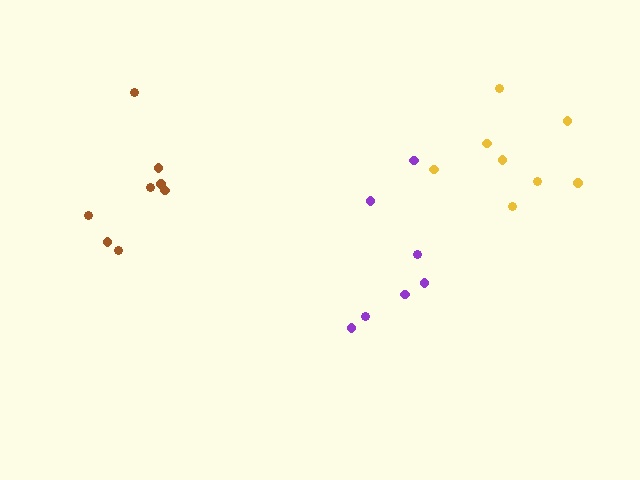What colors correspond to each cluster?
The clusters are colored: yellow, brown, purple.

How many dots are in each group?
Group 1: 8 dots, Group 2: 8 dots, Group 3: 7 dots (23 total).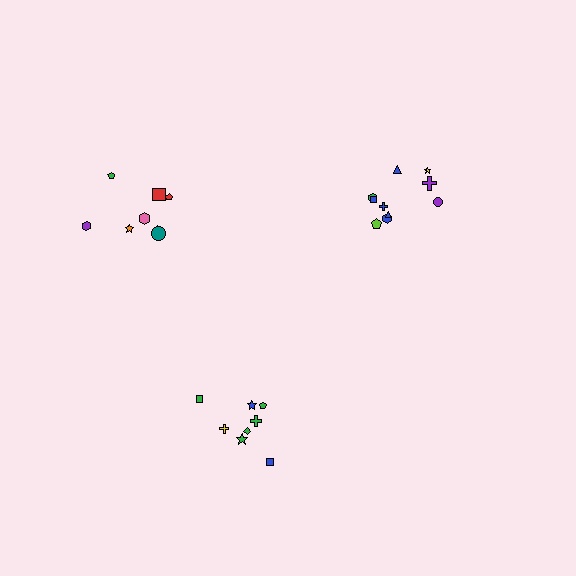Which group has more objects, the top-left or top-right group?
The top-right group.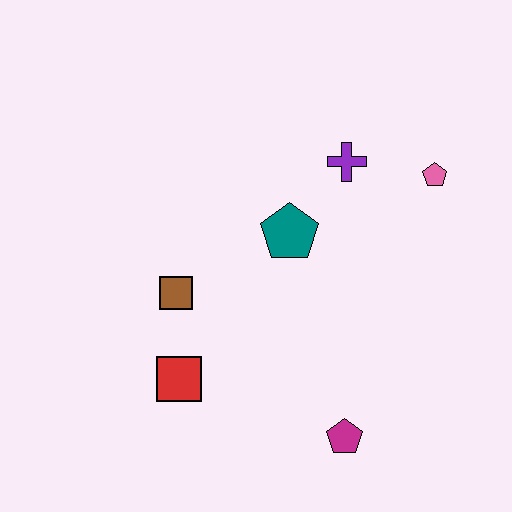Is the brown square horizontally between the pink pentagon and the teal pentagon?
No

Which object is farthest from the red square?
The pink pentagon is farthest from the red square.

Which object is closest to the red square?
The brown square is closest to the red square.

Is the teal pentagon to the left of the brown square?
No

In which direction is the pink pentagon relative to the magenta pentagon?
The pink pentagon is above the magenta pentagon.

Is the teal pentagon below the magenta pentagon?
No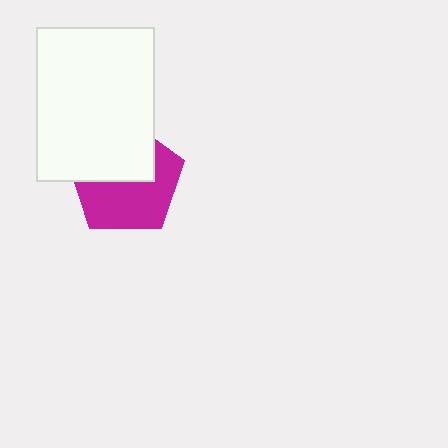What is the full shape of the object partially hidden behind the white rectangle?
The partially hidden object is a magenta pentagon.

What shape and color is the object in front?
The object in front is a white rectangle.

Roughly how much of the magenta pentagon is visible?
About half of it is visible (roughly 56%).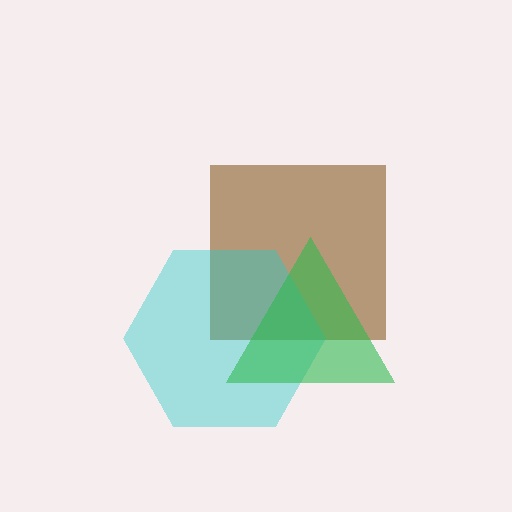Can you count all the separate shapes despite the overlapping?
Yes, there are 3 separate shapes.